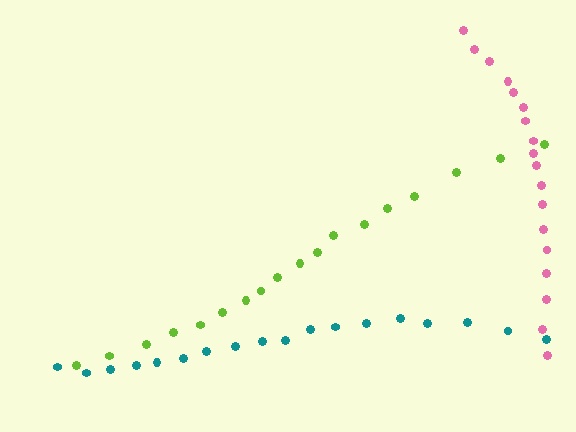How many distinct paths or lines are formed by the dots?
There are 3 distinct paths.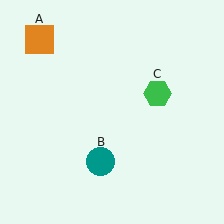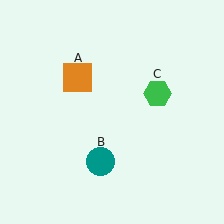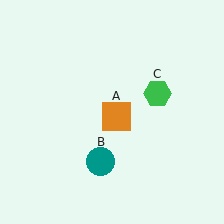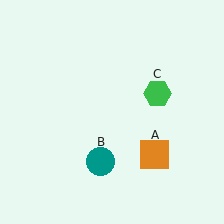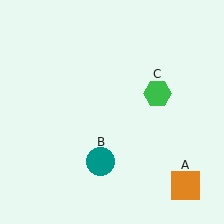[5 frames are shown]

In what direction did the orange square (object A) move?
The orange square (object A) moved down and to the right.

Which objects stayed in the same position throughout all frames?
Teal circle (object B) and green hexagon (object C) remained stationary.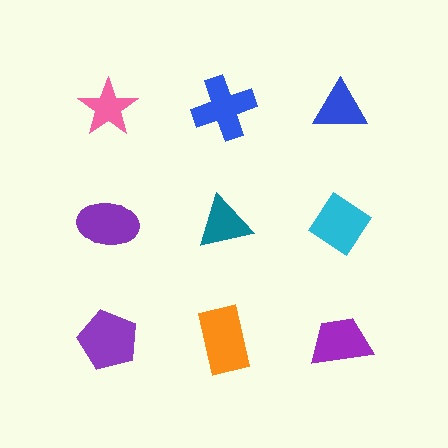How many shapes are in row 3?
3 shapes.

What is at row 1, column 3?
A blue triangle.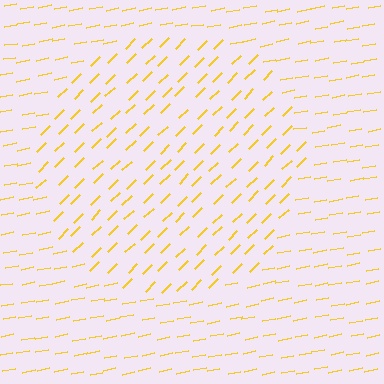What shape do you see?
I see a circle.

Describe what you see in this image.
The image is filled with small yellow line segments. A circle region in the image has lines oriented differently from the surrounding lines, creating a visible texture boundary.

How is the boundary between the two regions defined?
The boundary is defined purely by a change in line orientation (approximately 33 degrees difference). All lines are the same color and thickness.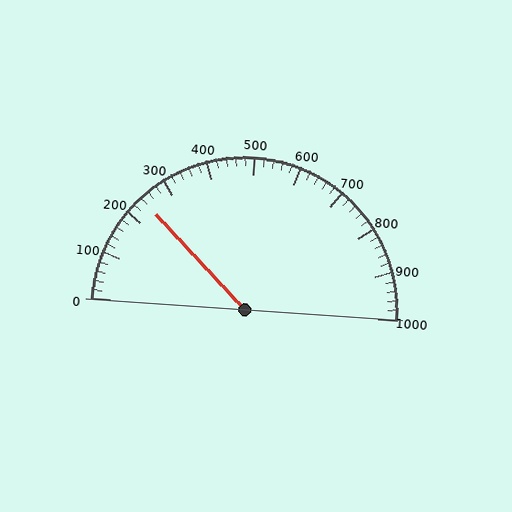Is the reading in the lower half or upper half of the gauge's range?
The reading is in the lower half of the range (0 to 1000).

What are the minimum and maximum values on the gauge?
The gauge ranges from 0 to 1000.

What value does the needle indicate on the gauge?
The needle indicates approximately 240.